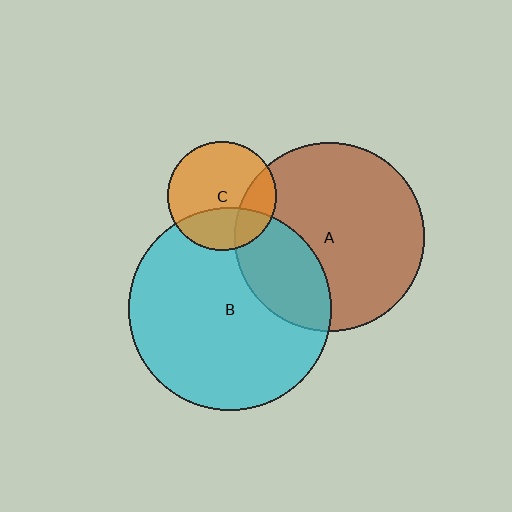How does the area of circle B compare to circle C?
Approximately 3.5 times.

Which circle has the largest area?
Circle B (cyan).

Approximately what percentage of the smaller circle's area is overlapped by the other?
Approximately 30%.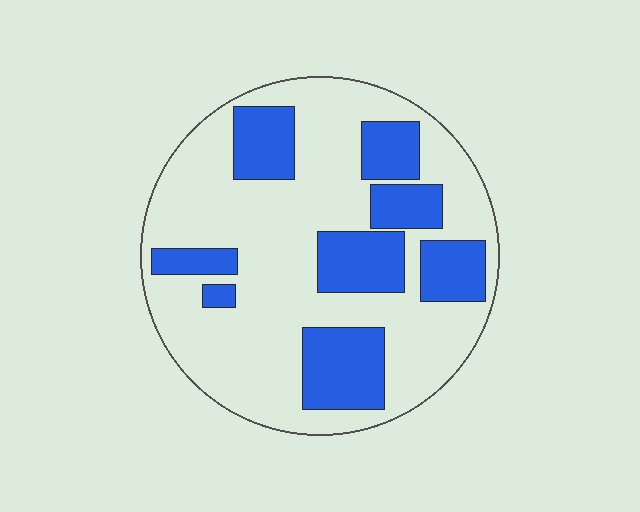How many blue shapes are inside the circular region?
8.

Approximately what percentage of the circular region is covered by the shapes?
Approximately 30%.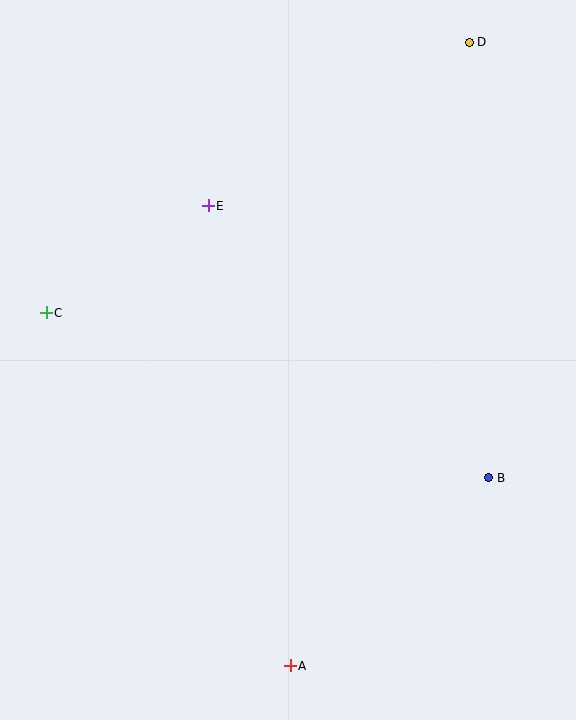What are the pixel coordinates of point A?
Point A is at (290, 666).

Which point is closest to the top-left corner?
Point E is closest to the top-left corner.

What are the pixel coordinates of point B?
Point B is at (489, 478).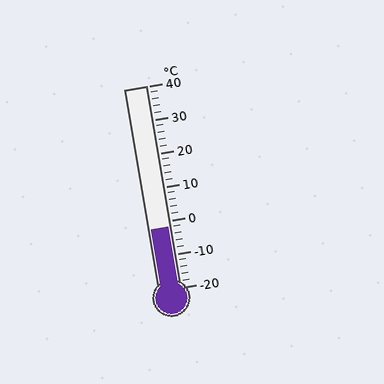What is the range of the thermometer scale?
The thermometer scale ranges from -20°C to 40°C.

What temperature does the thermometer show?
The thermometer shows approximately -2°C.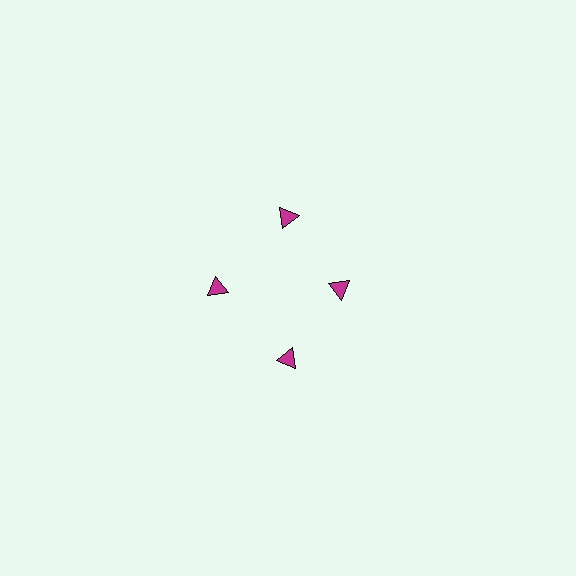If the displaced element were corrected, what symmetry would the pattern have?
It would have 4-fold rotational symmetry — the pattern would map onto itself every 90 degrees.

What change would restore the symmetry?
The symmetry would be restored by moving it outward, back onto the ring so that all 4 triangles sit at equal angles and equal distance from the center.